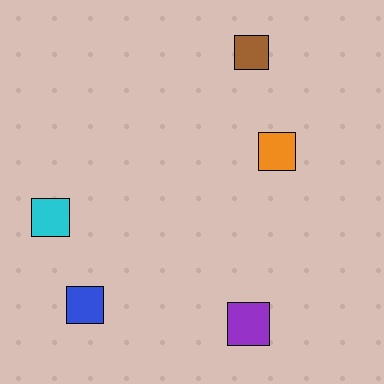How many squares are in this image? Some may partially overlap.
There are 5 squares.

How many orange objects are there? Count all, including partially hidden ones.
There is 1 orange object.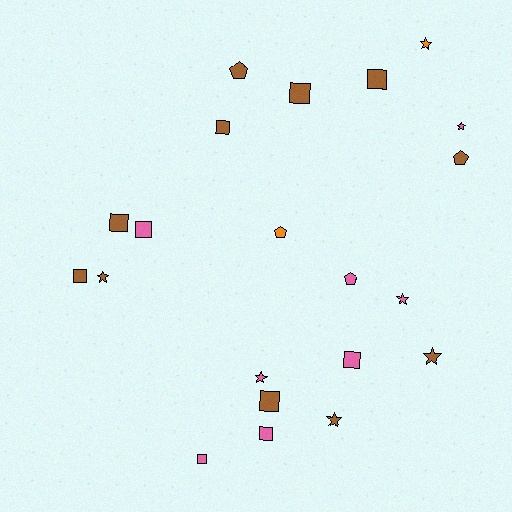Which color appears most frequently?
Brown, with 11 objects.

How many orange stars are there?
There is 1 orange star.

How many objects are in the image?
There are 21 objects.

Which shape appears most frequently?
Square, with 10 objects.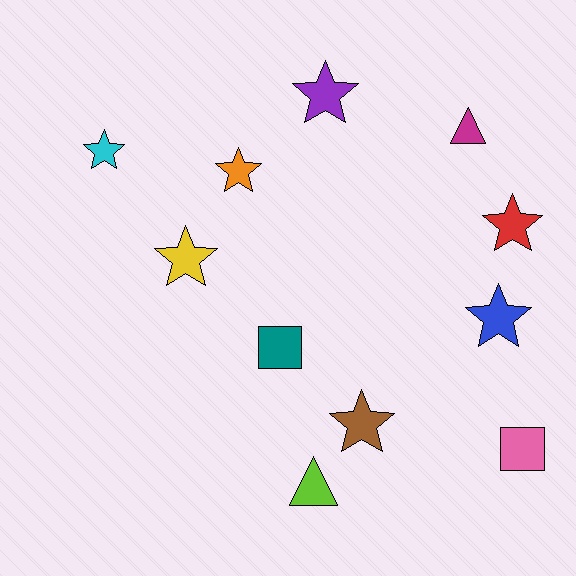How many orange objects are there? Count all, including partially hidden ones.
There is 1 orange object.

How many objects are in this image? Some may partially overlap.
There are 11 objects.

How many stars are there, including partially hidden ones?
There are 7 stars.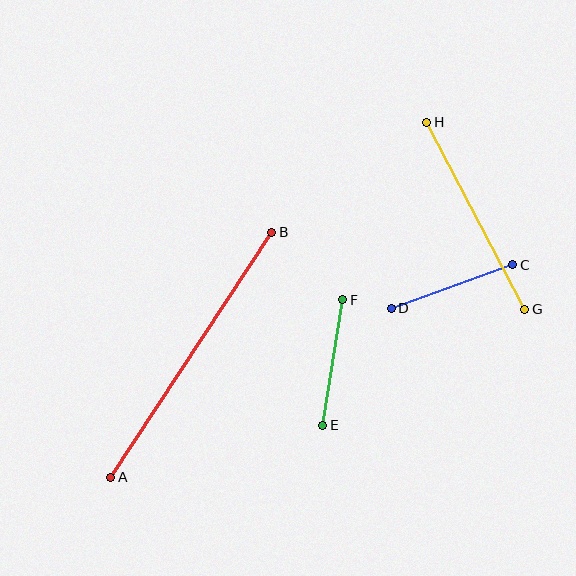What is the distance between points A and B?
The distance is approximately 293 pixels.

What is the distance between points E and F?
The distance is approximately 127 pixels.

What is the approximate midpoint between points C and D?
The midpoint is at approximately (452, 287) pixels.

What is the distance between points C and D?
The distance is approximately 129 pixels.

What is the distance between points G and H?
The distance is approximately 211 pixels.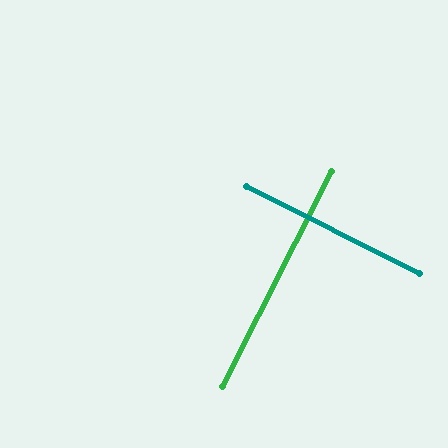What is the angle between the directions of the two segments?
Approximately 90 degrees.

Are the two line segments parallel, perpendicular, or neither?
Perpendicular — they meet at approximately 90°.